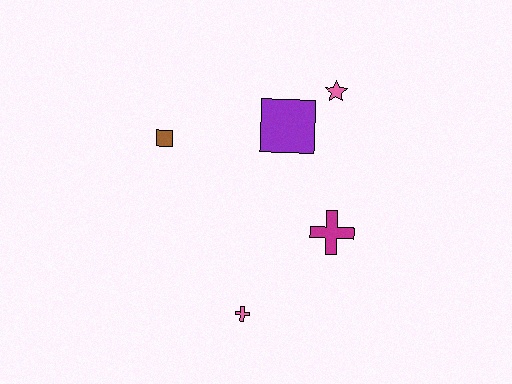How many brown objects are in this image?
There is 1 brown object.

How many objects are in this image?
There are 5 objects.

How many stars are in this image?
There is 1 star.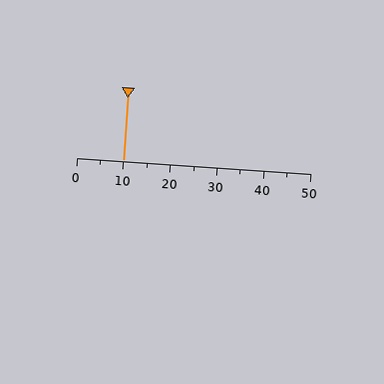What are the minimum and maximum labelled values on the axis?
The axis runs from 0 to 50.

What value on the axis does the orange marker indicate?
The marker indicates approximately 10.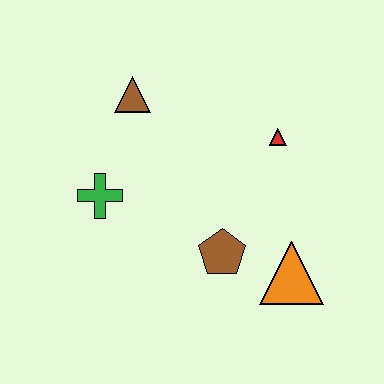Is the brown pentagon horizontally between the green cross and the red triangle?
Yes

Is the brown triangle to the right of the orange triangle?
No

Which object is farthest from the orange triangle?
The brown triangle is farthest from the orange triangle.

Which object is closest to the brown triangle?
The green cross is closest to the brown triangle.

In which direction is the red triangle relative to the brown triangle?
The red triangle is to the right of the brown triangle.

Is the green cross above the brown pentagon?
Yes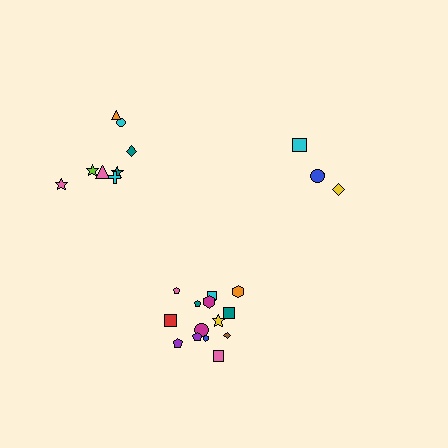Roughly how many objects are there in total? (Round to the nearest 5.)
Roughly 25 objects in total.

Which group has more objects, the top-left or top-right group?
The top-left group.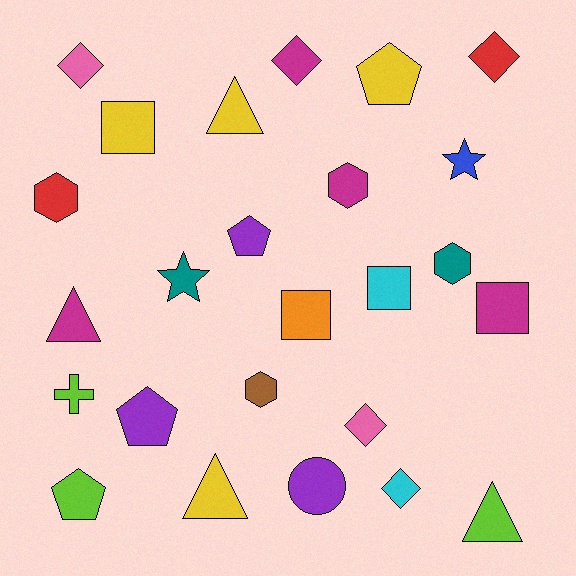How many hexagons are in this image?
There are 4 hexagons.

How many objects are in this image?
There are 25 objects.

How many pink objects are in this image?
There are 2 pink objects.